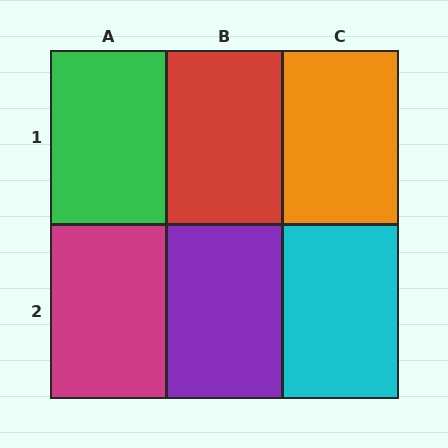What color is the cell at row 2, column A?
Magenta.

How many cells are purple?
1 cell is purple.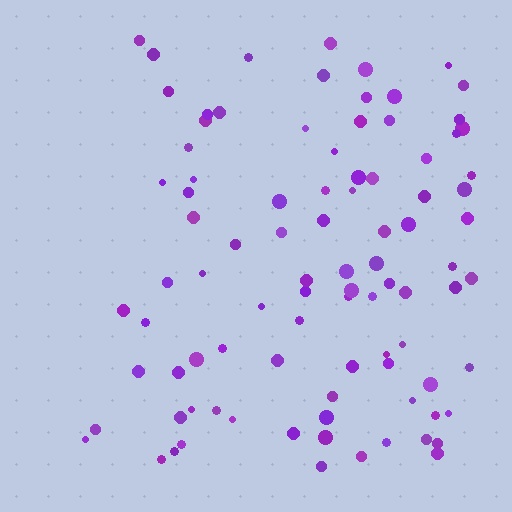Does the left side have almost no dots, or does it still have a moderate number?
Still a moderate number, just noticeably fewer than the right.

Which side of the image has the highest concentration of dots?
The right.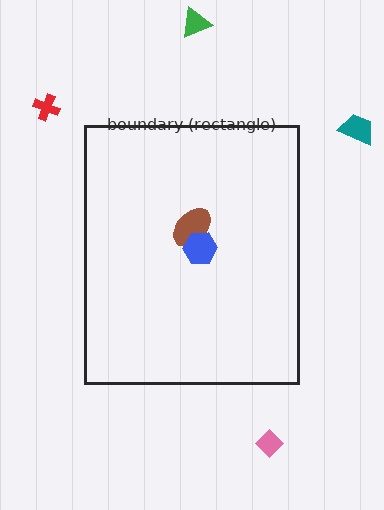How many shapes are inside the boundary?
2 inside, 4 outside.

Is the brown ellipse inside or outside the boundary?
Inside.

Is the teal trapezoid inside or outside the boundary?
Outside.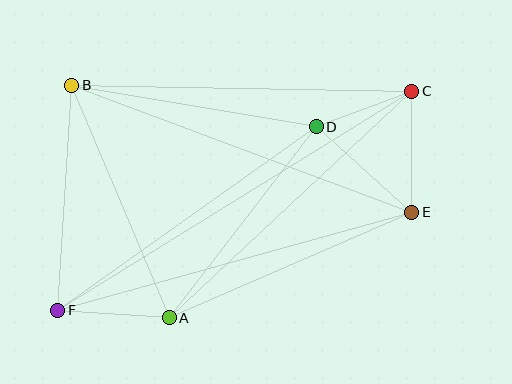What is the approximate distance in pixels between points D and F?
The distance between D and F is approximately 317 pixels.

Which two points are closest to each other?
Points C and D are closest to each other.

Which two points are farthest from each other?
Points C and F are farthest from each other.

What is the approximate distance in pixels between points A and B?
The distance between A and B is approximately 252 pixels.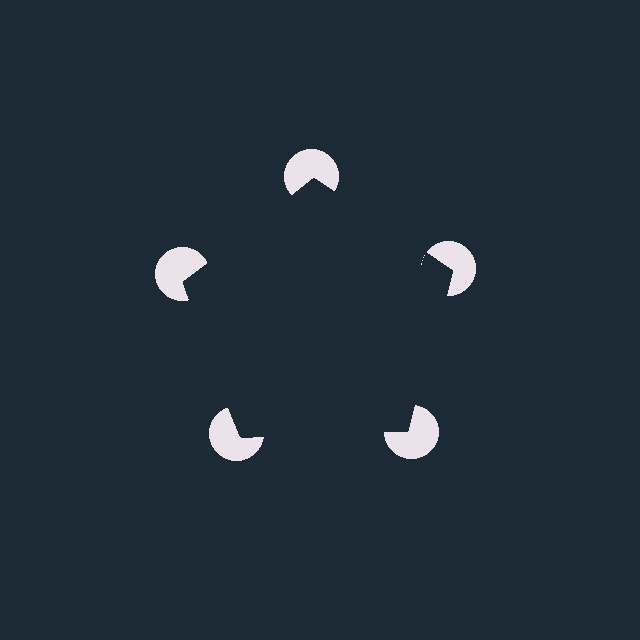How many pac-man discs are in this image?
There are 5 — one at each vertex of the illusory pentagon.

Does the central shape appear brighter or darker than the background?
It typically appears slightly darker than the background, even though no actual brightness change is drawn.